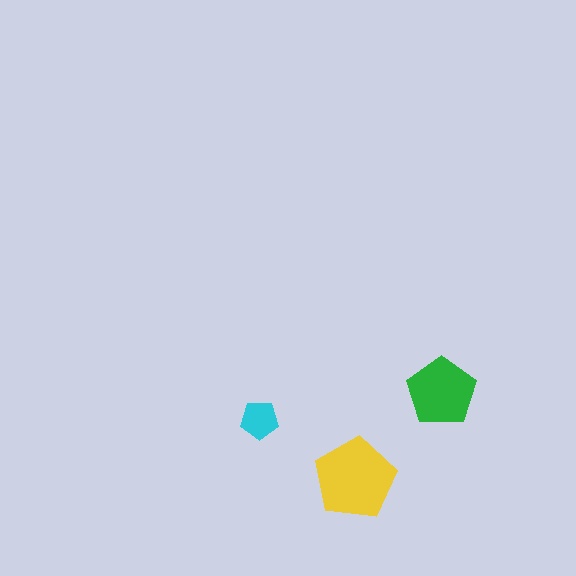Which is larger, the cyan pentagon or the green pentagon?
The green one.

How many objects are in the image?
There are 3 objects in the image.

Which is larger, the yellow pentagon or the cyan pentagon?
The yellow one.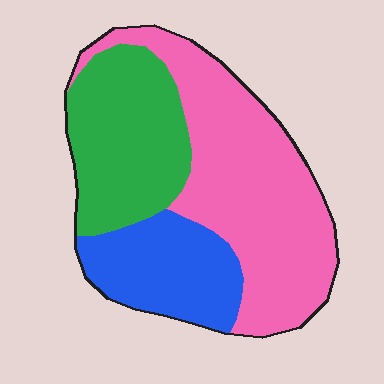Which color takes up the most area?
Pink, at roughly 50%.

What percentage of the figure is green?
Green takes up about one third (1/3) of the figure.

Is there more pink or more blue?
Pink.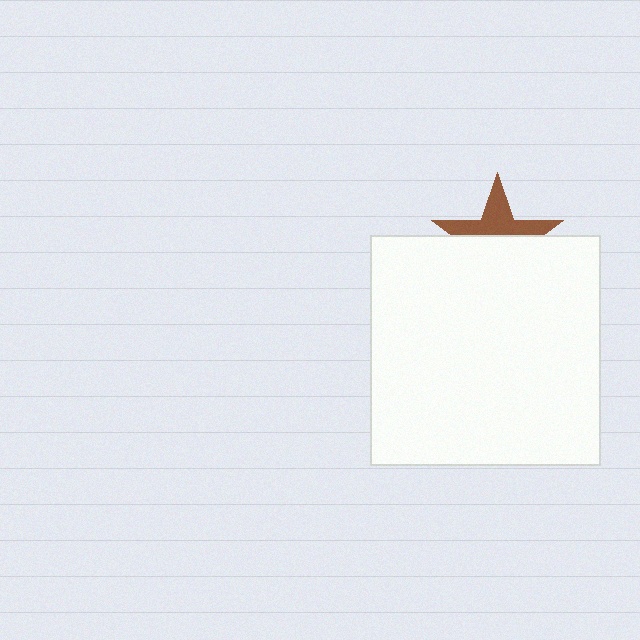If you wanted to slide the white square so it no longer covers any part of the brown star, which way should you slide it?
Slide it down — that is the most direct way to separate the two shapes.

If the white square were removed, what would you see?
You would see the complete brown star.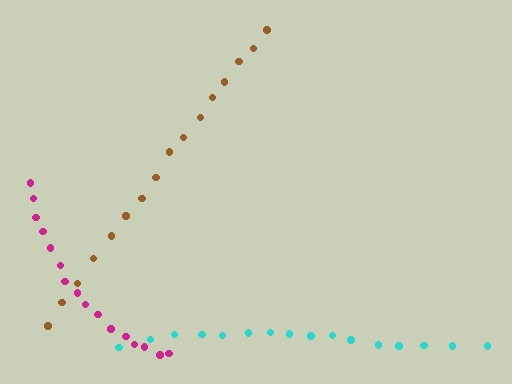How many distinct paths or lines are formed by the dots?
There are 3 distinct paths.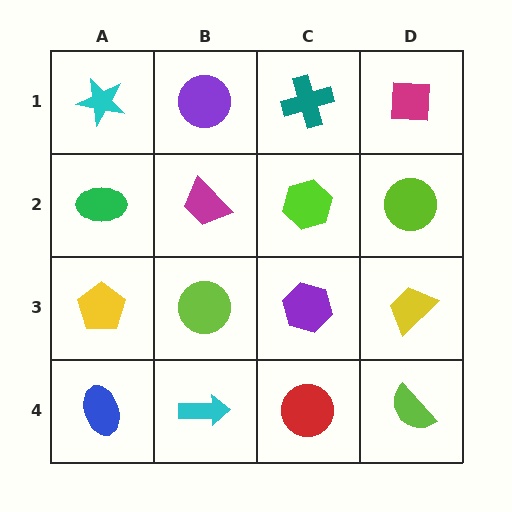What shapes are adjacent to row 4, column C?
A purple hexagon (row 3, column C), a cyan arrow (row 4, column B), a lime semicircle (row 4, column D).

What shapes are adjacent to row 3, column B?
A magenta trapezoid (row 2, column B), a cyan arrow (row 4, column B), a yellow pentagon (row 3, column A), a purple hexagon (row 3, column C).